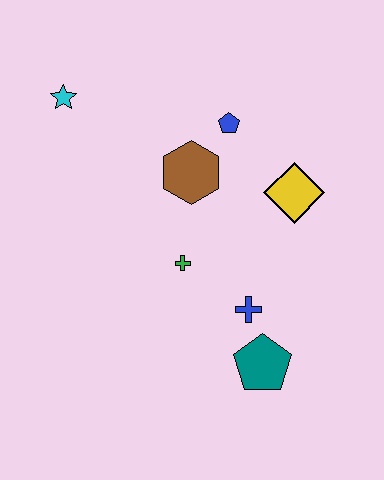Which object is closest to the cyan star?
The brown hexagon is closest to the cyan star.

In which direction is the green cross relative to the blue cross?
The green cross is to the left of the blue cross.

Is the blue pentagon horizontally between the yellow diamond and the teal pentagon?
No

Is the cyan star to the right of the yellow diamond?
No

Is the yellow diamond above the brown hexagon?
No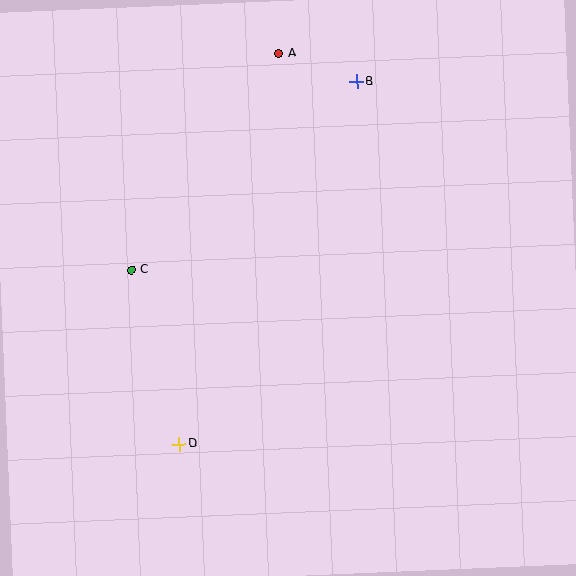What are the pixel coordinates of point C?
Point C is at (131, 270).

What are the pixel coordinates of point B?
Point B is at (357, 81).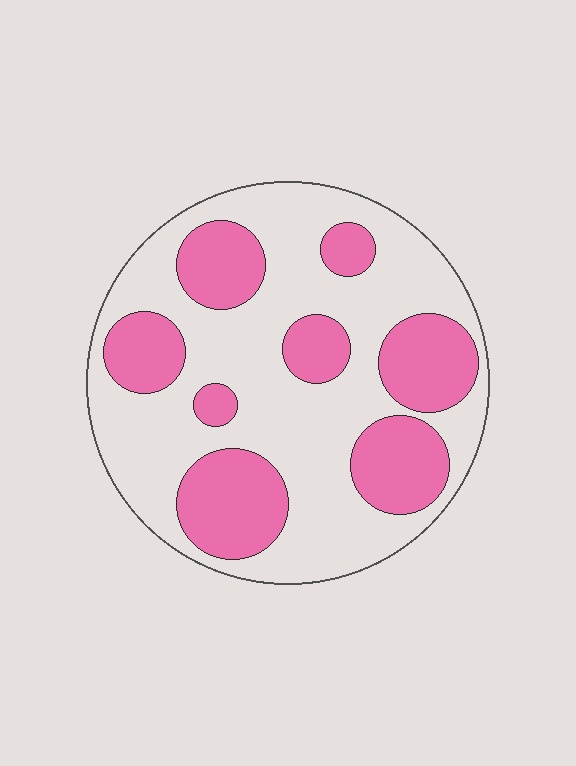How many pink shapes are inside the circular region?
8.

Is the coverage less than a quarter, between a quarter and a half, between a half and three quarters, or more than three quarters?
Between a quarter and a half.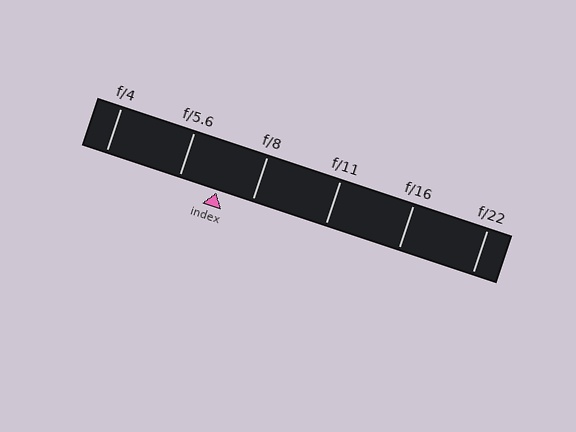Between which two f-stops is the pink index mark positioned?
The index mark is between f/5.6 and f/8.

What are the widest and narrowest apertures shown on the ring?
The widest aperture shown is f/4 and the narrowest is f/22.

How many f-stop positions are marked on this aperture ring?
There are 6 f-stop positions marked.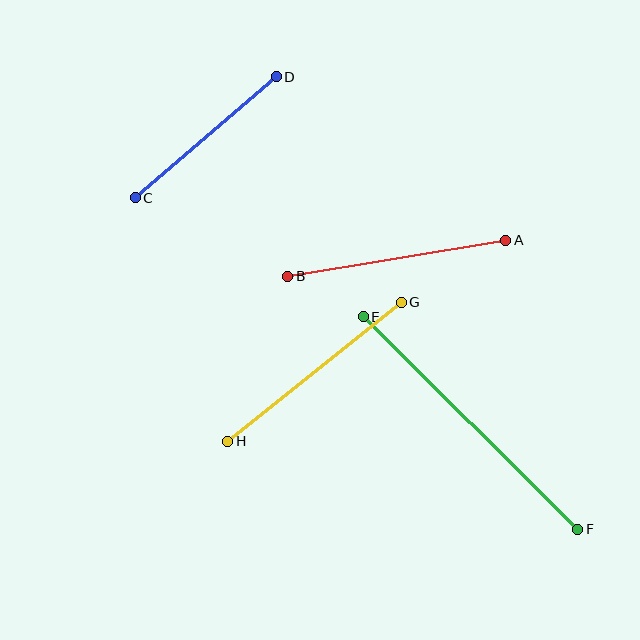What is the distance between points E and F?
The distance is approximately 302 pixels.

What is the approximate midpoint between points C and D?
The midpoint is at approximately (206, 137) pixels.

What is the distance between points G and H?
The distance is approximately 222 pixels.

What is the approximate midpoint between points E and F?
The midpoint is at approximately (470, 423) pixels.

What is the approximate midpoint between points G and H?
The midpoint is at approximately (314, 372) pixels.